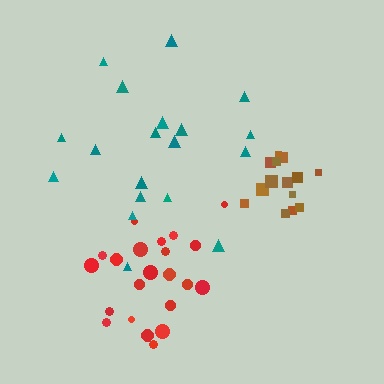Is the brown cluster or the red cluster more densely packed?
Brown.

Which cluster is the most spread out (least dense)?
Teal.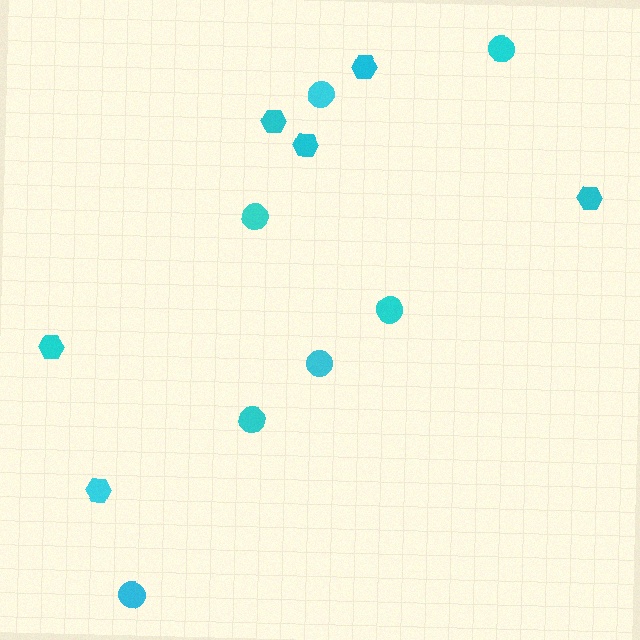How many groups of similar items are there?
There are 2 groups: one group of hexagons (6) and one group of circles (7).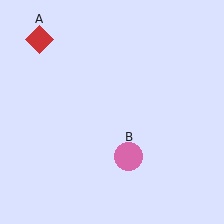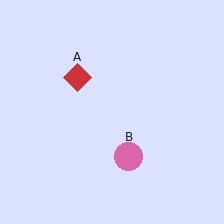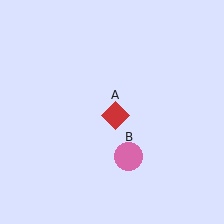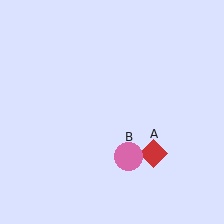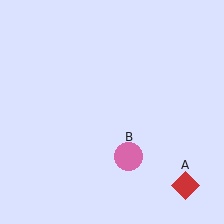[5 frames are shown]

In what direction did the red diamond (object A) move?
The red diamond (object A) moved down and to the right.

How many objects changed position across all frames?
1 object changed position: red diamond (object A).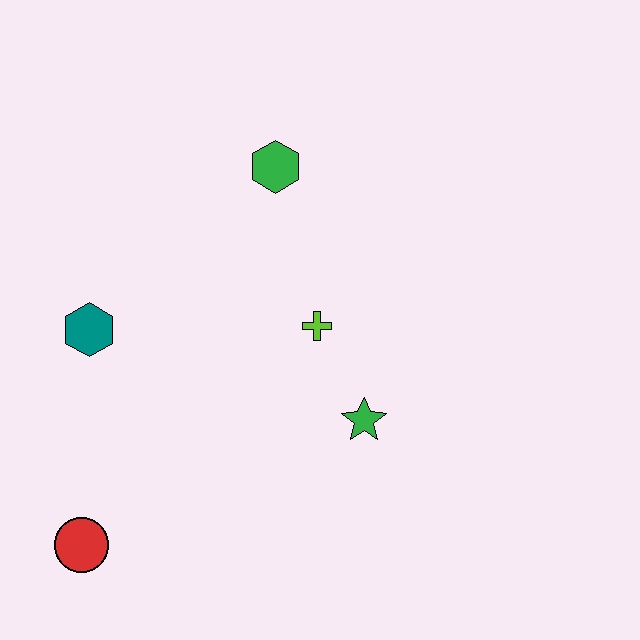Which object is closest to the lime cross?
The green star is closest to the lime cross.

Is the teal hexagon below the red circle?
No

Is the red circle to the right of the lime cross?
No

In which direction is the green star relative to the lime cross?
The green star is below the lime cross.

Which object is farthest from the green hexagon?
The red circle is farthest from the green hexagon.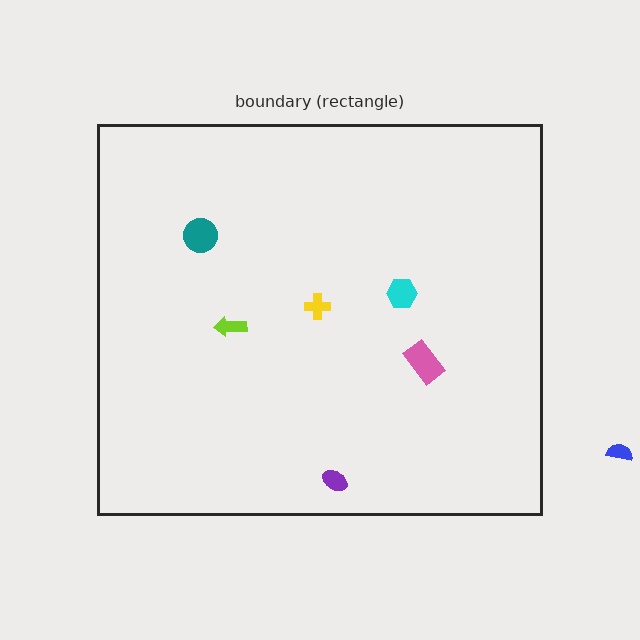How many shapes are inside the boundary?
6 inside, 1 outside.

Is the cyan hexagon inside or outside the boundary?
Inside.